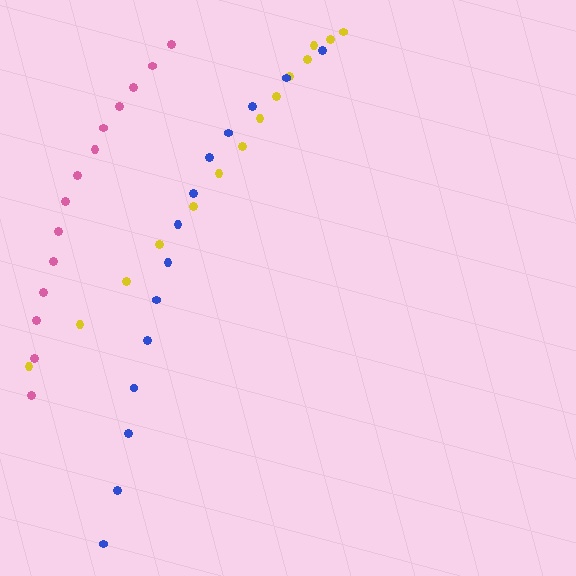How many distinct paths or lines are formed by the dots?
There are 3 distinct paths.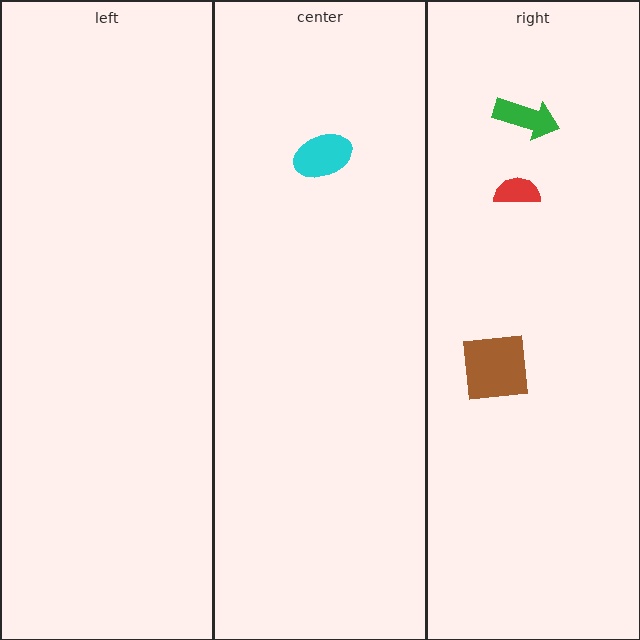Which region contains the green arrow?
The right region.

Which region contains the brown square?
The right region.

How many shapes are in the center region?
1.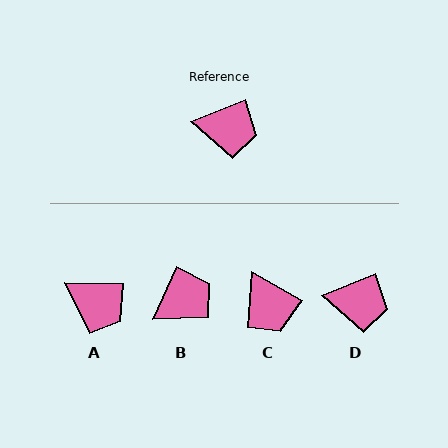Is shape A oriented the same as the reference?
No, it is off by about 23 degrees.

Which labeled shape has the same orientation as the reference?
D.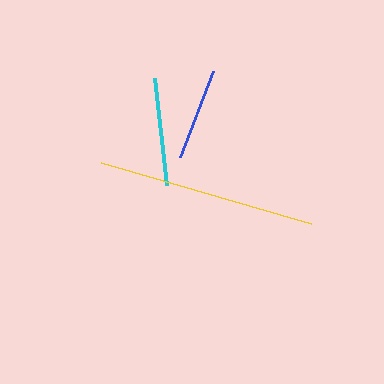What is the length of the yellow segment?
The yellow segment is approximately 219 pixels long.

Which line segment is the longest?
The yellow line is the longest at approximately 219 pixels.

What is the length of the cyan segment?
The cyan segment is approximately 108 pixels long.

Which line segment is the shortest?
The blue line is the shortest at approximately 92 pixels.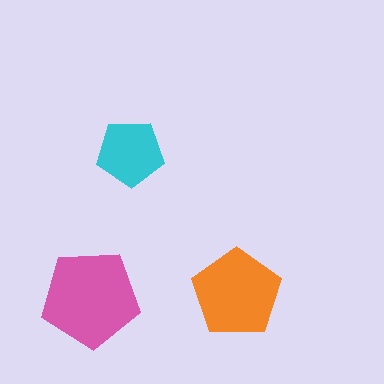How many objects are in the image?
There are 3 objects in the image.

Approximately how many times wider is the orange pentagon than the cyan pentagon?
About 1.5 times wider.